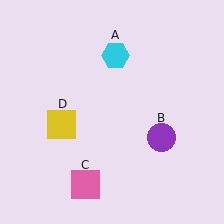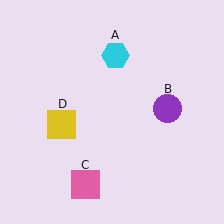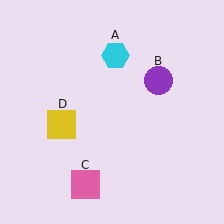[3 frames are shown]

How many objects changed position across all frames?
1 object changed position: purple circle (object B).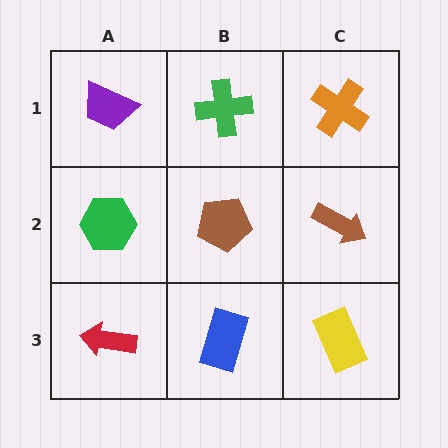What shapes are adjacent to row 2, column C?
An orange cross (row 1, column C), a yellow rectangle (row 3, column C), a brown pentagon (row 2, column B).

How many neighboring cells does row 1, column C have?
2.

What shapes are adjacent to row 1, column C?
A brown arrow (row 2, column C), a green cross (row 1, column B).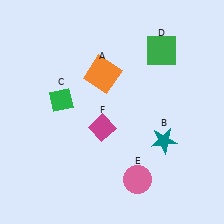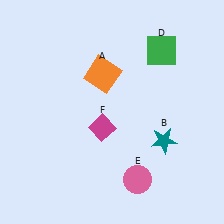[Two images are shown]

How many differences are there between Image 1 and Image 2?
There is 1 difference between the two images.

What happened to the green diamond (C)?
The green diamond (C) was removed in Image 2. It was in the top-left area of Image 1.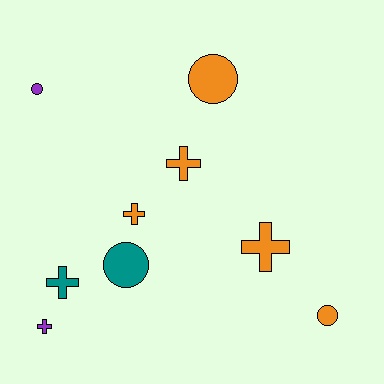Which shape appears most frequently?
Cross, with 5 objects.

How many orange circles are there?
There are 2 orange circles.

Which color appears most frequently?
Orange, with 5 objects.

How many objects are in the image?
There are 9 objects.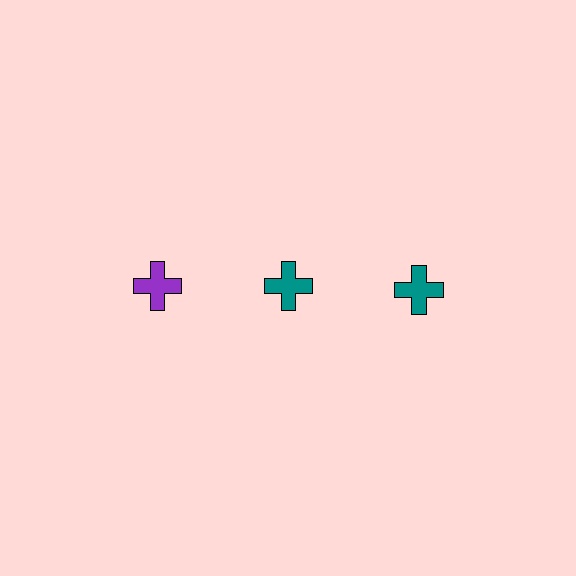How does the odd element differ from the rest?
It has a different color: purple instead of teal.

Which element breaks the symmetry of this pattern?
The purple cross in the top row, leftmost column breaks the symmetry. All other shapes are teal crosses.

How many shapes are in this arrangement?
There are 3 shapes arranged in a grid pattern.